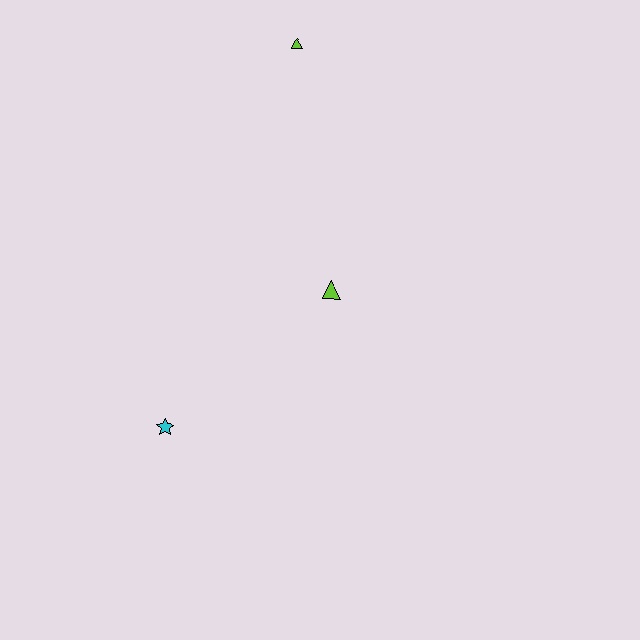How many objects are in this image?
There are 3 objects.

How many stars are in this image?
There is 1 star.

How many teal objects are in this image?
There are no teal objects.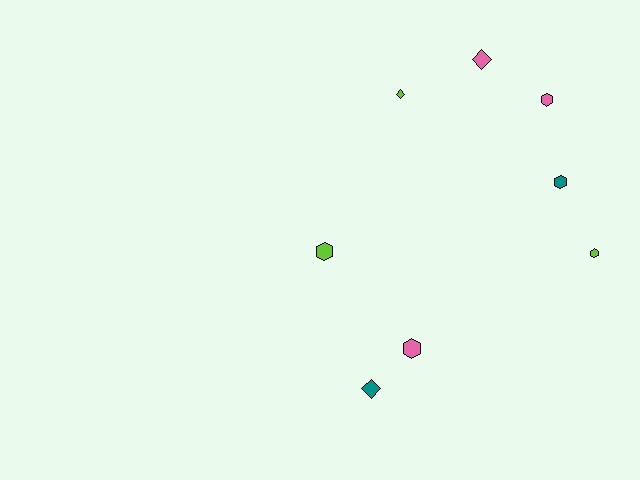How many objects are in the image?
There are 8 objects.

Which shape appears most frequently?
Hexagon, with 5 objects.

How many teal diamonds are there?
There is 1 teal diamond.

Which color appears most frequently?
Pink, with 3 objects.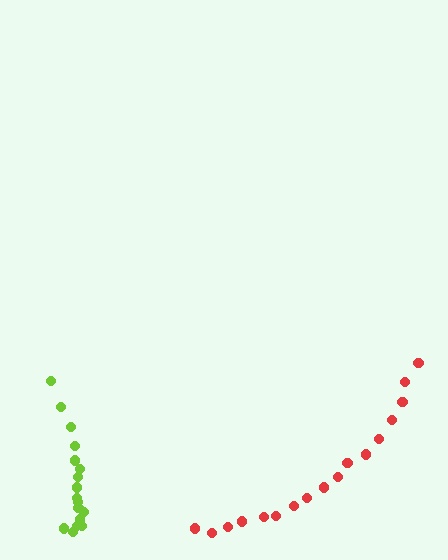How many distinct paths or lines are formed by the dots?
There are 2 distinct paths.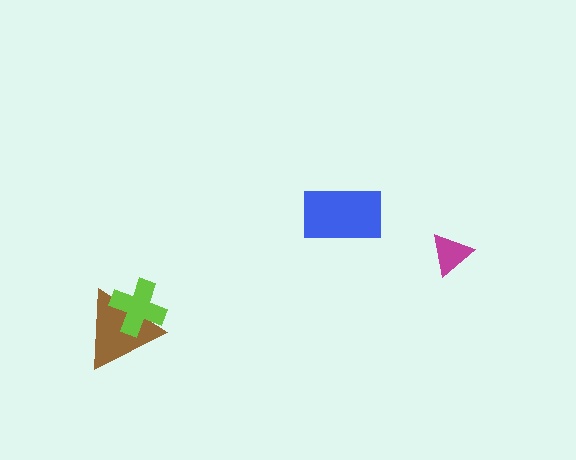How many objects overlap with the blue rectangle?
0 objects overlap with the blue rectangle.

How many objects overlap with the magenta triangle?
0 objects overlap with the magenta triangle.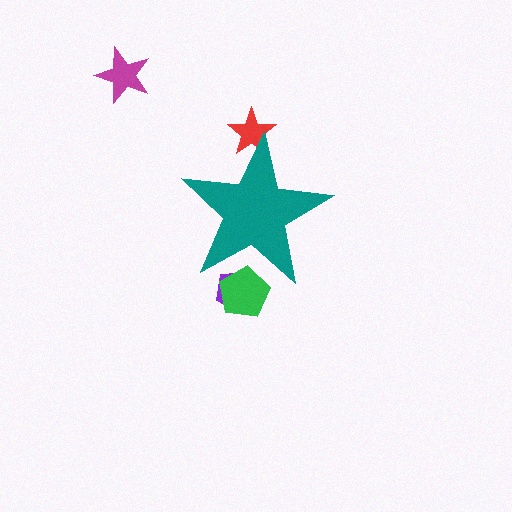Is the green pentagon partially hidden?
Yes, the green pentagon is partially hidden behind the teal star.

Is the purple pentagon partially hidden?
Yes, the purple pentagon is partially hidden behind the teal star.